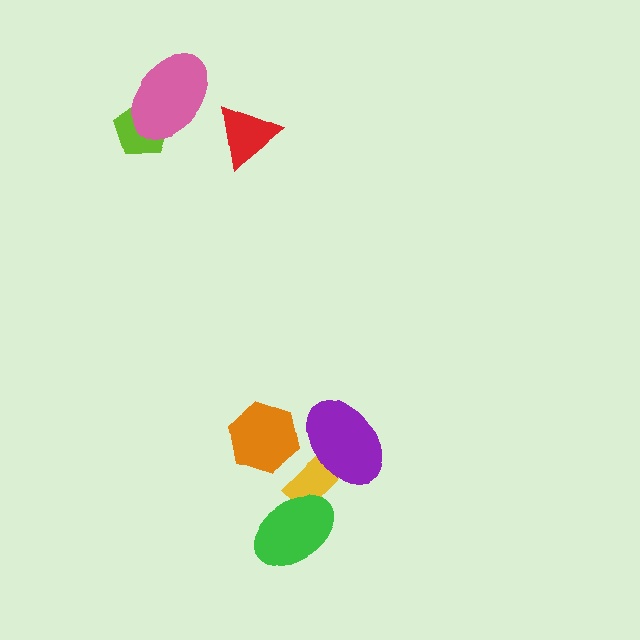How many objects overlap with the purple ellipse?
1 object overlaps with the purple ellipse.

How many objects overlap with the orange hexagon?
0 objects overlap with the orange hexagon.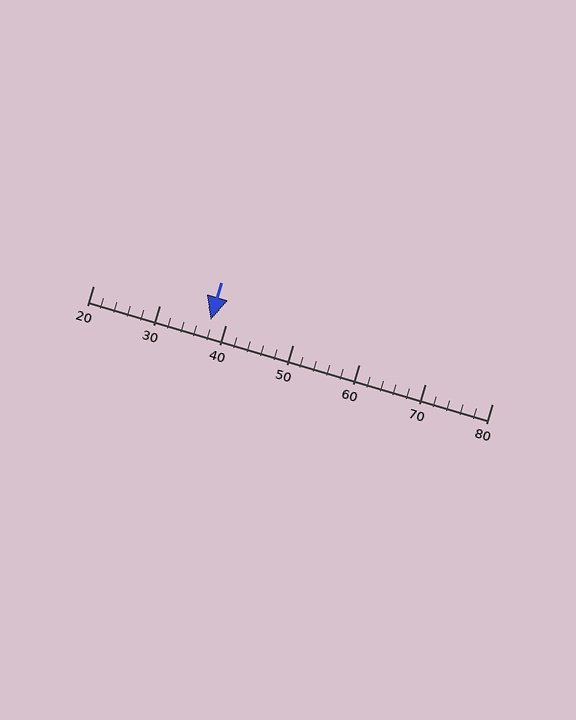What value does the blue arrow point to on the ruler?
The blue arrow points to approximately 38.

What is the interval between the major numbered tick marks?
The major tick marks are spaced 10 units apart.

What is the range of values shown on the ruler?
The ruler shows values from 20 to 80.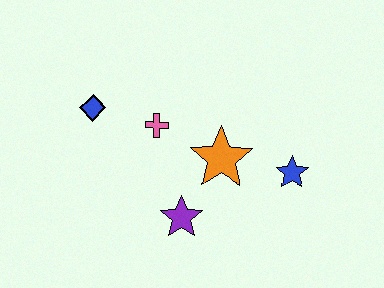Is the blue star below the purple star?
No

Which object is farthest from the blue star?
The blue diamond is farthest from the blue star.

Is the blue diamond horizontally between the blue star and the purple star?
No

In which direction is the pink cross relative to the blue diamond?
The pink cross is to the right of the blue diamond.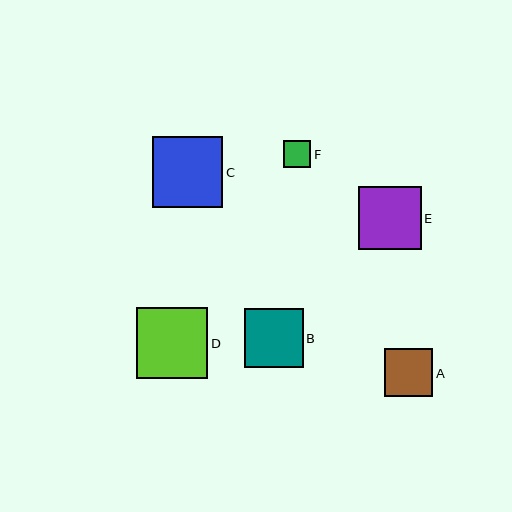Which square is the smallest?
Square F is the smallest with a size of approximately 27 pixels.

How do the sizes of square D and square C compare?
Square D and square C are approximately the same size.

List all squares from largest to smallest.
From largest to smallest: D, C, E, B, A, F.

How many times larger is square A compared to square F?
Square A is approximately 1.8 times the size of square F.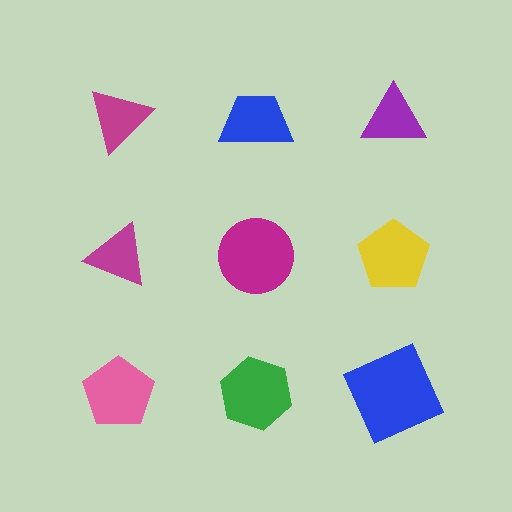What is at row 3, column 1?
A pink pentagon.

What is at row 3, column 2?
A green hexagon.